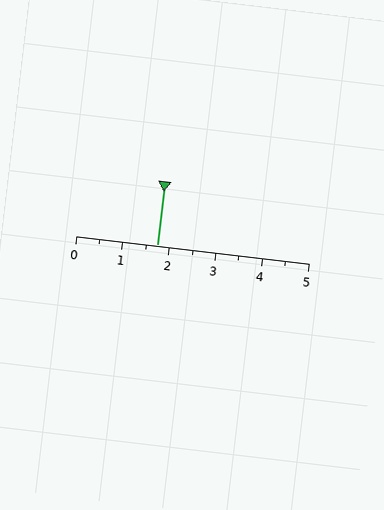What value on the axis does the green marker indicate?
The marker indicates approximately 1.8.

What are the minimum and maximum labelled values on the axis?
The axis runs from 0 to 5.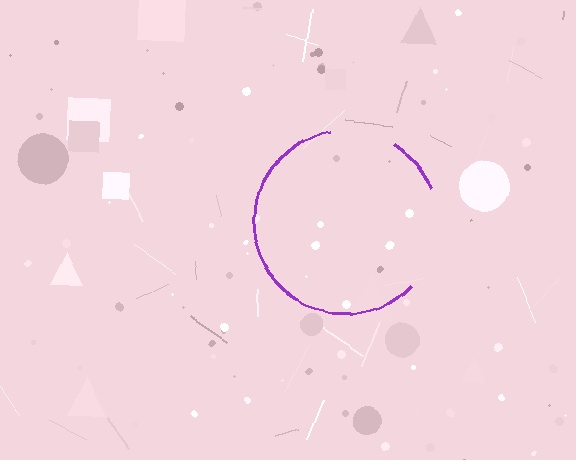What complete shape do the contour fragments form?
The contour fragments form a circle.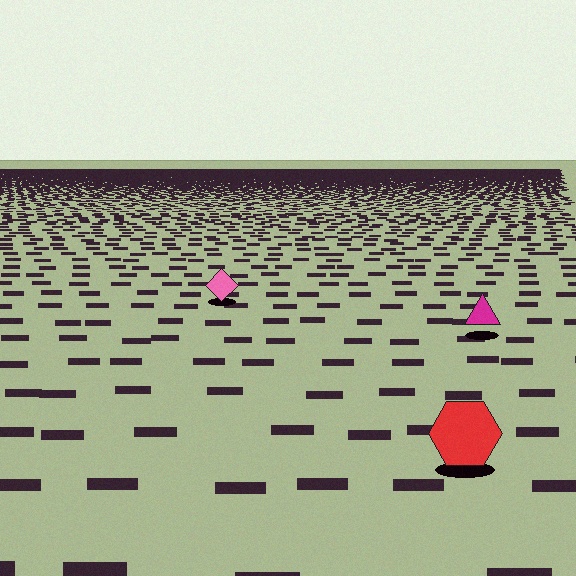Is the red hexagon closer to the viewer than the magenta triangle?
Yes. The red hexagon is closer — you can tell from the texture gradient: the ground texture is coarser near it.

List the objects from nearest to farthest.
From nearest to farthest: the red hexagon, the magenta triangle, the pink diamond.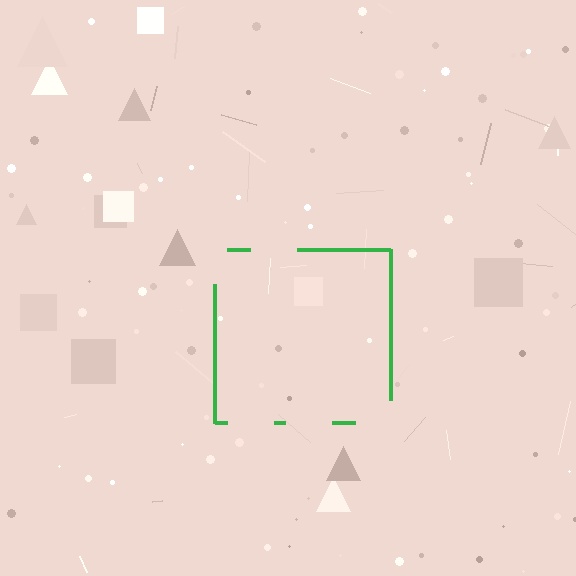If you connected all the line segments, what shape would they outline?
They would outline a square.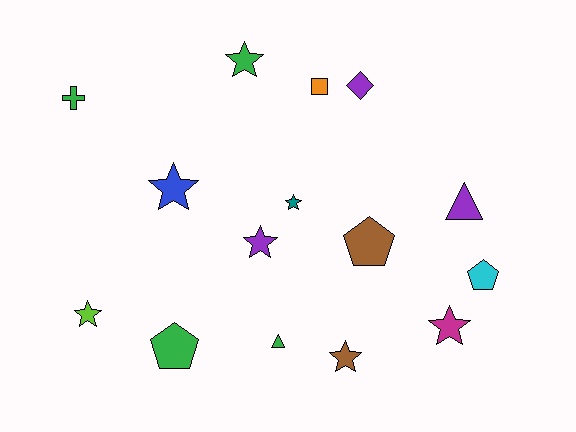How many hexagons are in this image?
There are no hexagons.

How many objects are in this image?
There are 15 objects.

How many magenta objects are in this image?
There is 1 magenta object.